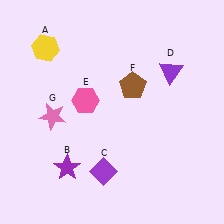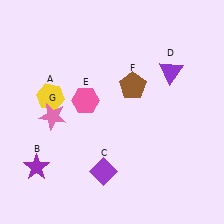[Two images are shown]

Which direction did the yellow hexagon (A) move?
The yellow hexagon (A) moved down.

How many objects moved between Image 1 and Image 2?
2 objects moved between the two images.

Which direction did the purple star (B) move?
The purple star (B) moved left.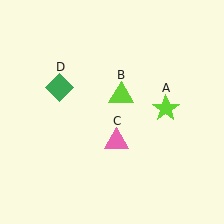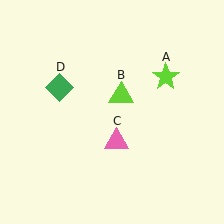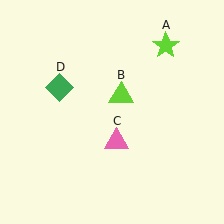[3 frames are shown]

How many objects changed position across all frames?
1 object changed position: lime star (object A).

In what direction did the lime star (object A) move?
The lime star (object A) moved up.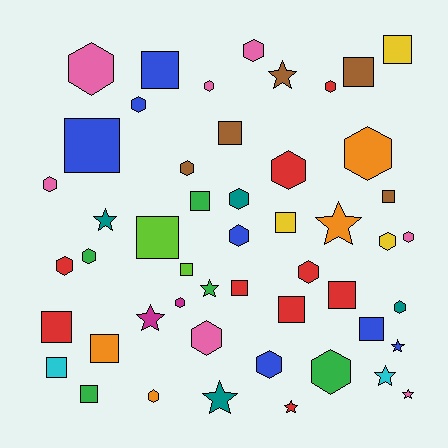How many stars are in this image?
There are 10 stars.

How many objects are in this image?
There are 50 objects.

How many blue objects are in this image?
There are 7 blue objects.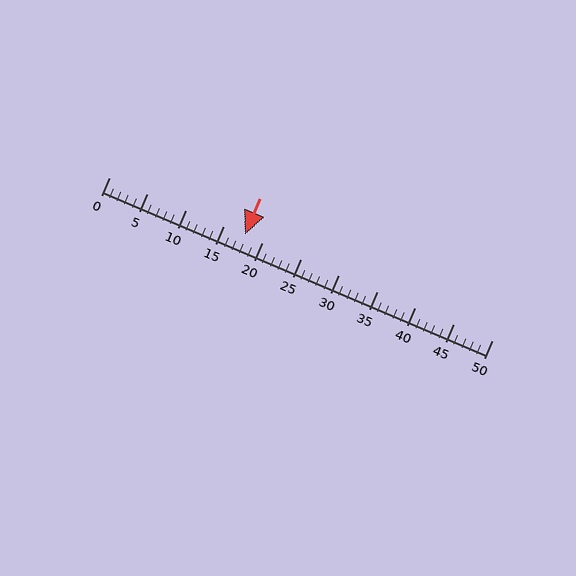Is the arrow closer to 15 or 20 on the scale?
The arrow is closer to 20.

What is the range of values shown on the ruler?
The ruler shows values from 0 to 50.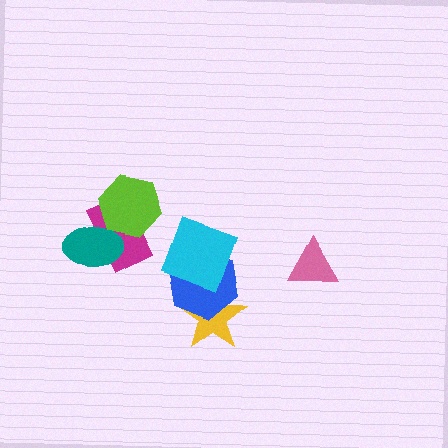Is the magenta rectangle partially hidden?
Yes, it is partially covered by another shape.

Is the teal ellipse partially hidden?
Yes, it is partially covered by another shape.